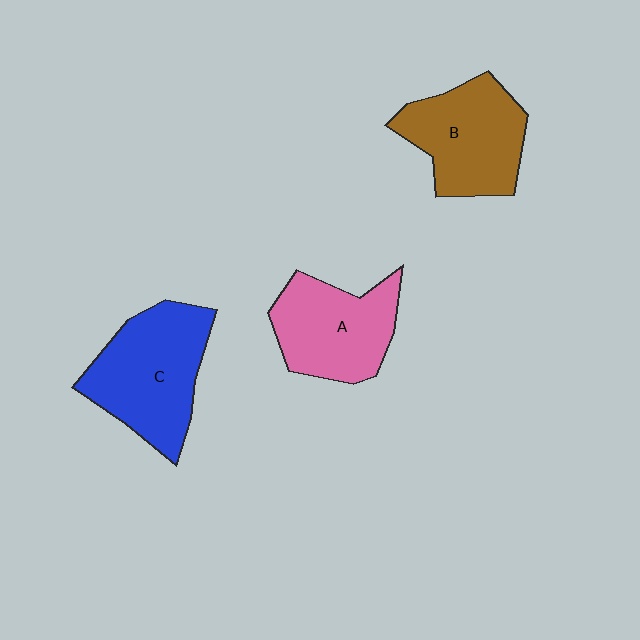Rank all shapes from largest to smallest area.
From largest to smallest: C (blue), B (brown), A (pink).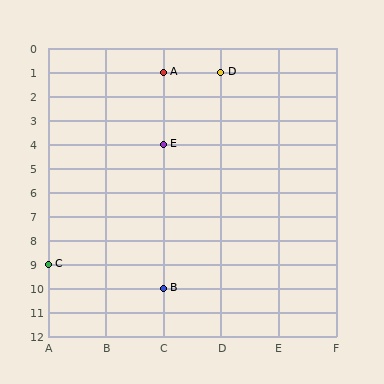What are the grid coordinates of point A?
Point A is at grid coordinates (C, 1).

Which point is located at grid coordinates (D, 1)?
Point D is at (D, 1).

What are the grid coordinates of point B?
Point B is at grid coordinates (C, 10).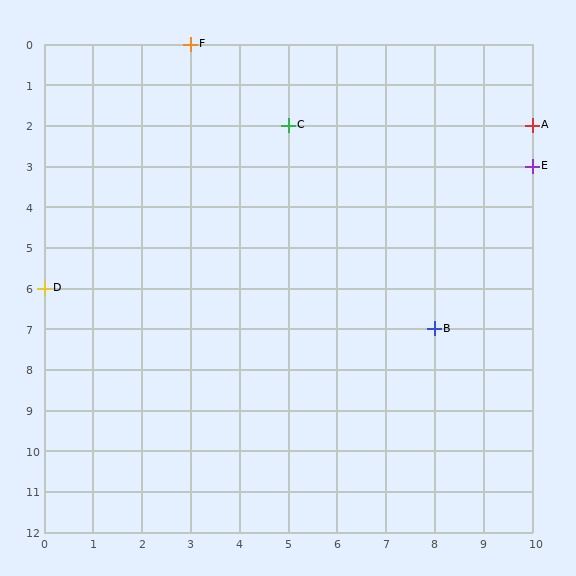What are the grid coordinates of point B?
Point B is at grid coordinates (8, 7).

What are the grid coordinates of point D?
Point D is at grid coordinates (0, 6).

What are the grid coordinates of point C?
Point C is at grid coordinates (5, 2).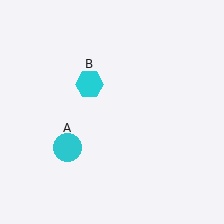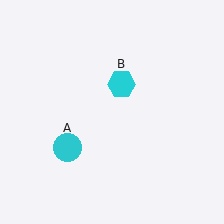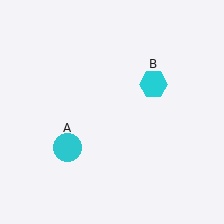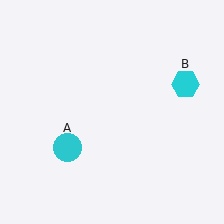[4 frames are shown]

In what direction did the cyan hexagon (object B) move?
The cyan hexagon (object B) moved right.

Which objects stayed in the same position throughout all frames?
Cyan circle (object A) remained stationary.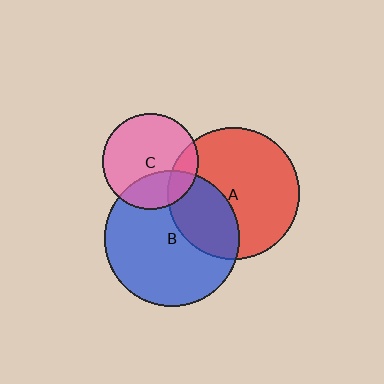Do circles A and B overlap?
Yes.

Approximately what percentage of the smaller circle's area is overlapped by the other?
Approximately 35%.